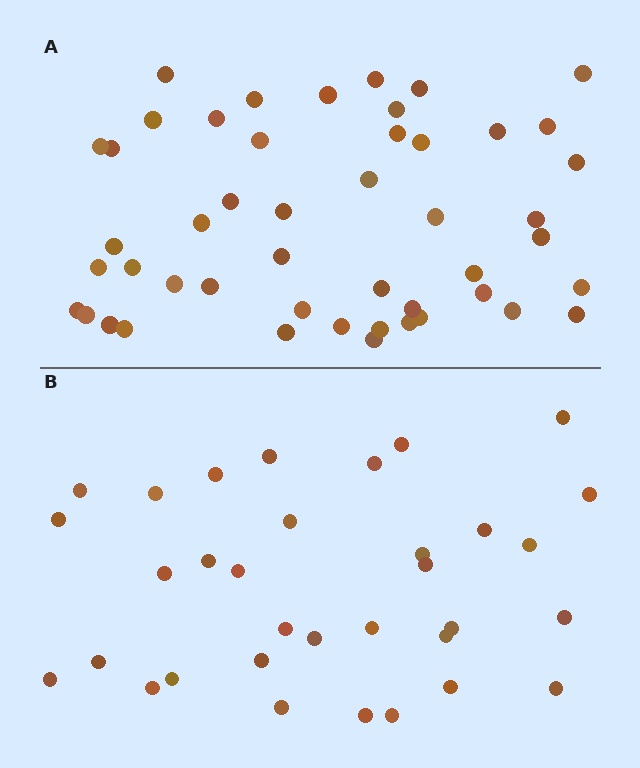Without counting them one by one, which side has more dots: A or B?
Region A (the top region) has more dots.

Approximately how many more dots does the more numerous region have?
Region A has approximately 15 more dots than region B.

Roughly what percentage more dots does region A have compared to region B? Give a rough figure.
About 45% more.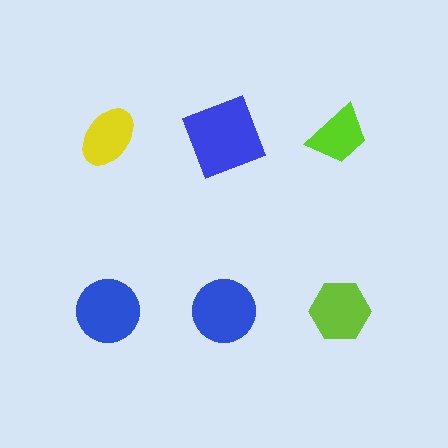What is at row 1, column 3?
A lime trapezoid.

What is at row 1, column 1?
A yellow ellipse.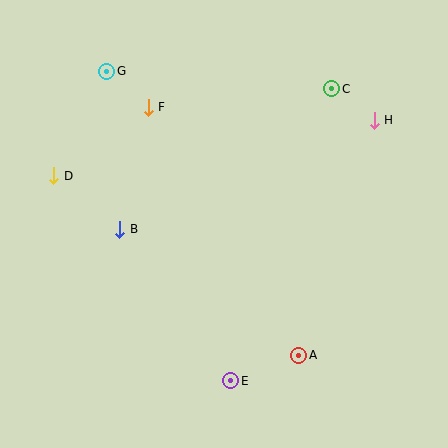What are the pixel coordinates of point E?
Point E is at (230, 381).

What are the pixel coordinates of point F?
Point F is at (148, 107).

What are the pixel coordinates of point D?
Point D is at (54, 176).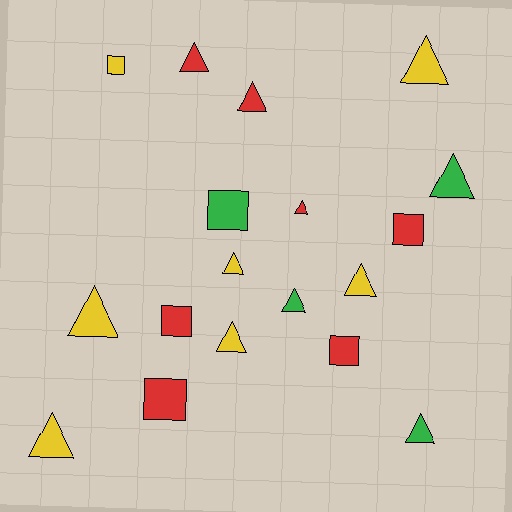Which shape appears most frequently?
Triangle, with 12 objects.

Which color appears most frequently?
Red, with 7 objects.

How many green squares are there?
There is 1 green square.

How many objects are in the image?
There are 18 objects.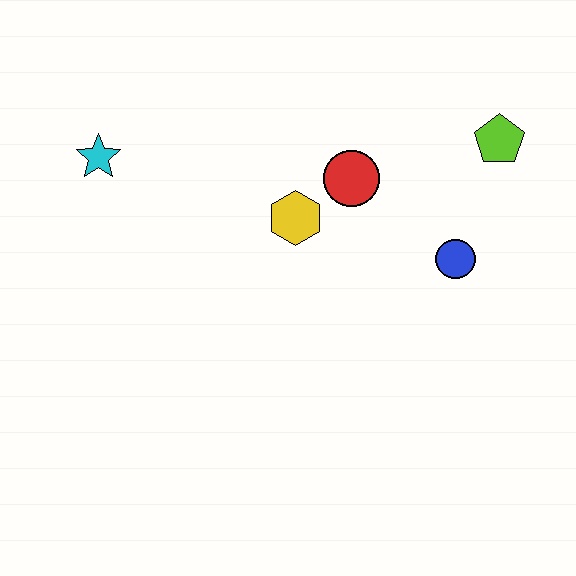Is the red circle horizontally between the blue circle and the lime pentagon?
No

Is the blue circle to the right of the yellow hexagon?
Yes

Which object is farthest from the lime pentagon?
The cyan star is farthest from the lime pentagon.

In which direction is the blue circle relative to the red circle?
The blue circle is to the right of the red circle.